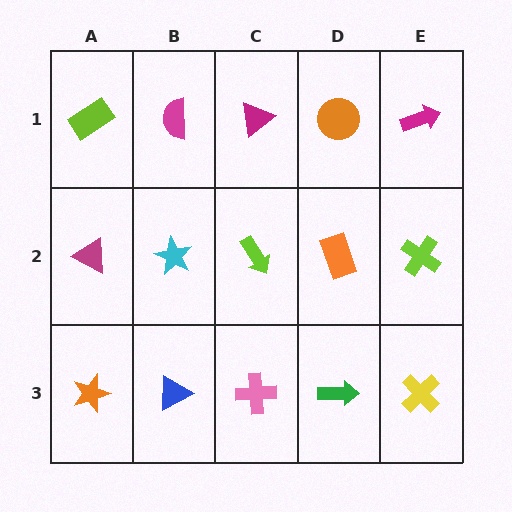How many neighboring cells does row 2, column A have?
3.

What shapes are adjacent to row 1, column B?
A cyan star (row 2, column B), a lime rectangle (row 1, column A), a magenta triangle (row 1, column C).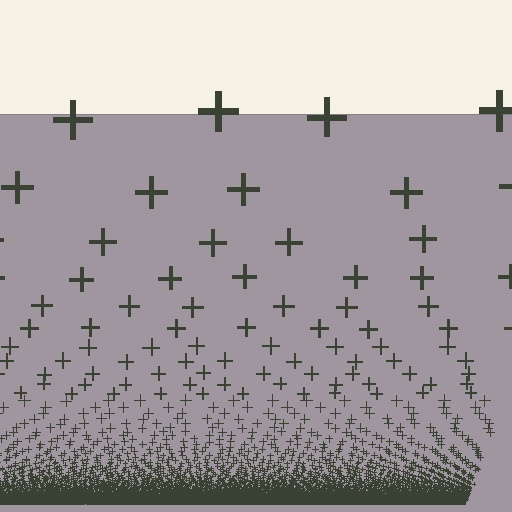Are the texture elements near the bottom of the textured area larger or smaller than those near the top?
Smaller. The gradient is inverted — elements near the bottom are smaller and denser.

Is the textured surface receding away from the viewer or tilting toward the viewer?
The surface appears to tilt toward the viewer. Texture elements get larger and sparser toward the top.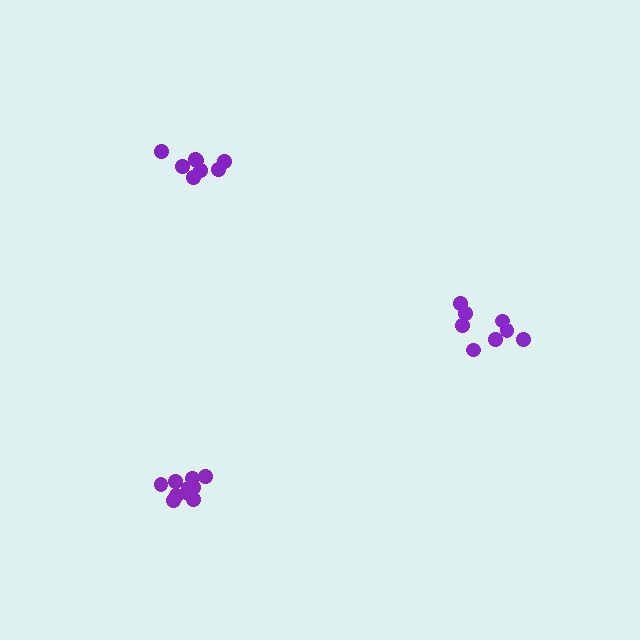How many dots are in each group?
Group 1: 10 dots, Group 2: 8 dots, Group 3: 8 dots (26 total).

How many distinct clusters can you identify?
There are 3 distinct clusters.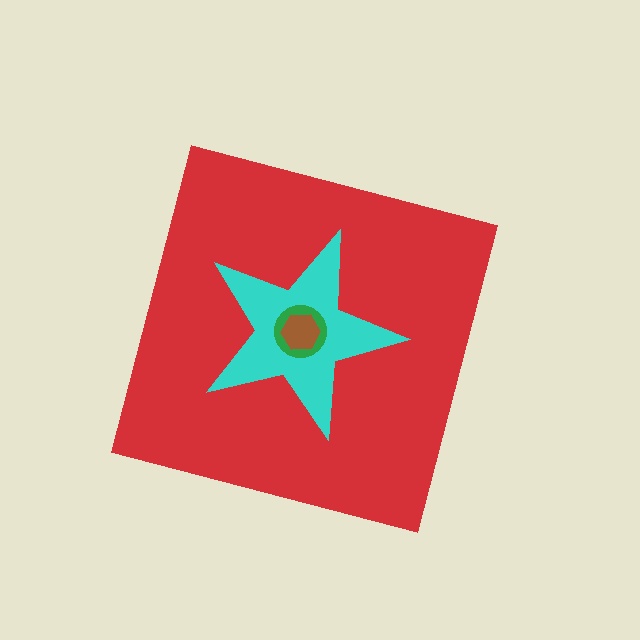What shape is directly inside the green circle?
The brown hexagon.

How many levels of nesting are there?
4.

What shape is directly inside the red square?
The cyan star.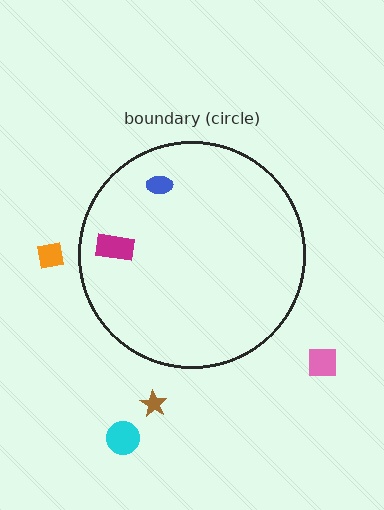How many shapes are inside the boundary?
2 inside, 4 outside.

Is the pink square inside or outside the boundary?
Outside.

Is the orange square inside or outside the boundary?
Outside.